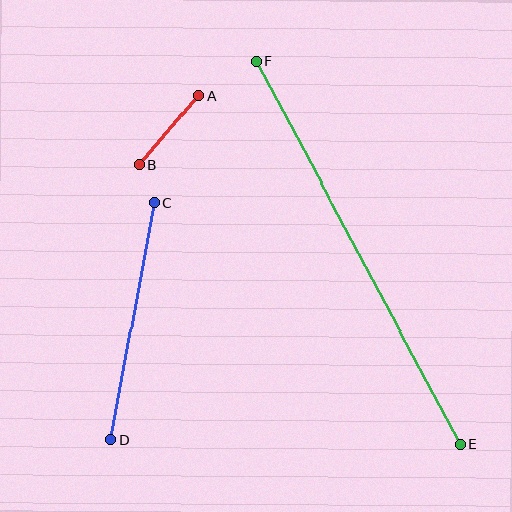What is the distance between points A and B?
The distance is approximately 92 pixels.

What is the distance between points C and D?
The distance is approximately 240 pixels.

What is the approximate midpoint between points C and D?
The midpoint is at approximately (133, 321) pixels.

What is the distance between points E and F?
The distance is approximately 434 pixels.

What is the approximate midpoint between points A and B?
The midpoint is at approximately (169, 130) pixels.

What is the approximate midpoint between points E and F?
The midpoint is at approximately (358, 253) pixels.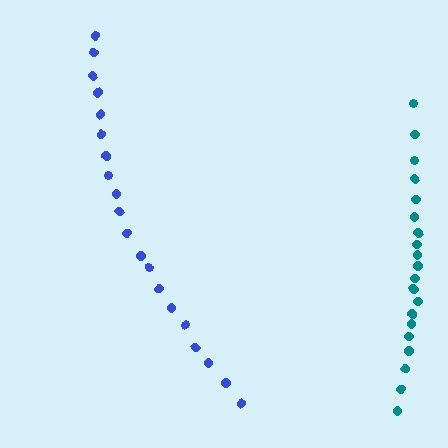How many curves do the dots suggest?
There are 2 distinct paths.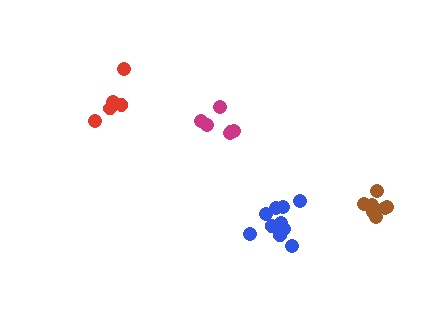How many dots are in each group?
Group 1: 10 dots, Group 2: 5 dots, Group 3: 6 dots, Group 4: 7 dots (28 total).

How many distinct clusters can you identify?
There are 4 distinct clusters.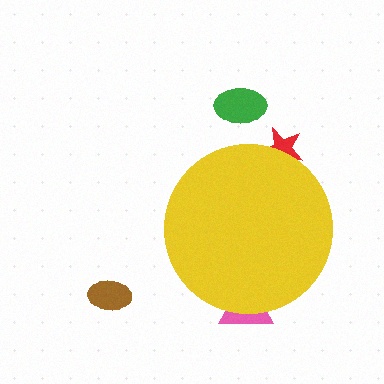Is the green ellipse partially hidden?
No, the green ellipse is fully visible.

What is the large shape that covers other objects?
A yellow circle.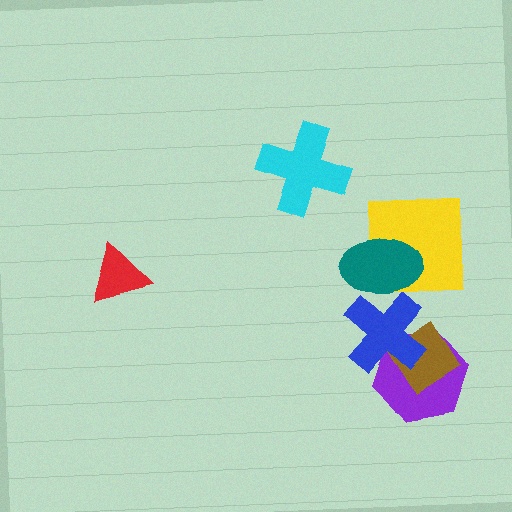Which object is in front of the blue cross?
The teal ellipse is in front of the blue cross.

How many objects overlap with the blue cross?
3 objects overlap with the blue cross.